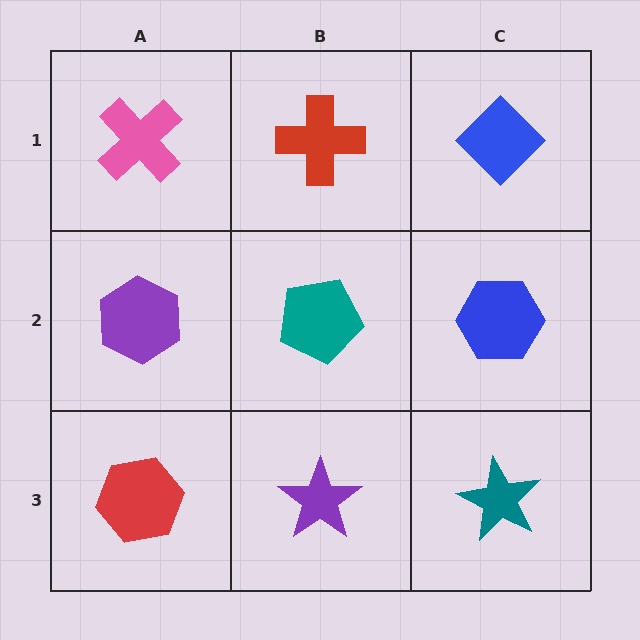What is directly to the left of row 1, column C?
A red cross.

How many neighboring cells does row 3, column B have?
3.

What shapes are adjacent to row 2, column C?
A blue diamond (row 1, column C), a teal star (row 3, column C), a teal pentagon (row 2, column B).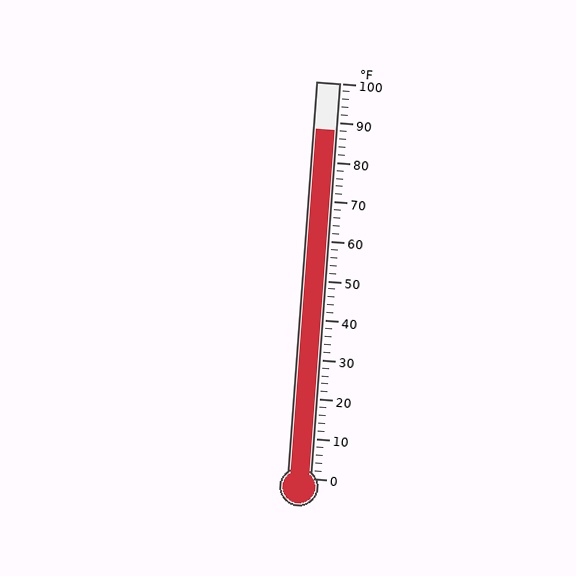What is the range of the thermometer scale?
The thermometer scale ranges from 0°F to 100°F.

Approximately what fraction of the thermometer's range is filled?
The thermometer is filled to approximately 90% of its range.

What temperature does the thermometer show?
The thermometer shows approximately 88°F.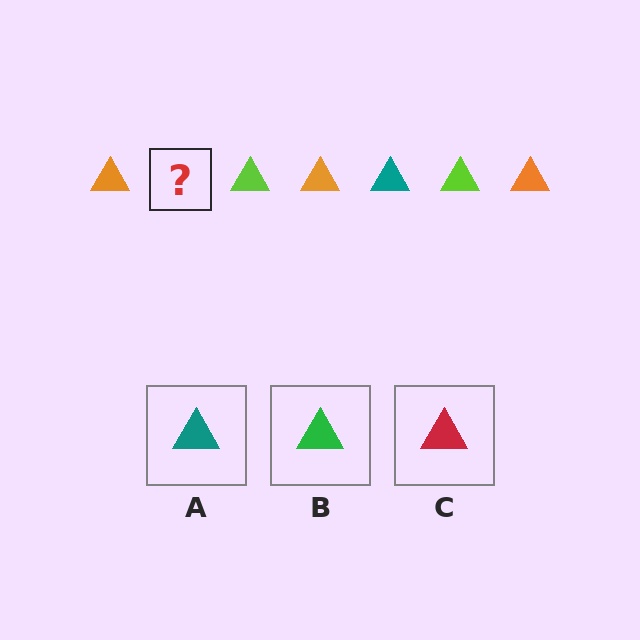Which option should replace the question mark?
Option A.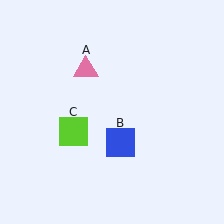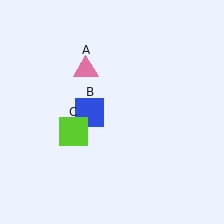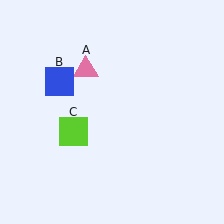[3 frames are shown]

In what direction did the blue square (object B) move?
The blue square (object B) moved up and to the left.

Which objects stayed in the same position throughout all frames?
Pink triangle (object A) and lime square (object C) remained stationary.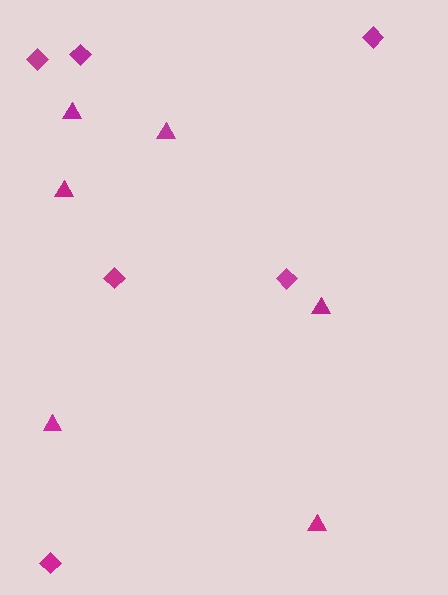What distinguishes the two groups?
There are 2 groups: one group of triangles (6) and one group of diamonds (6).